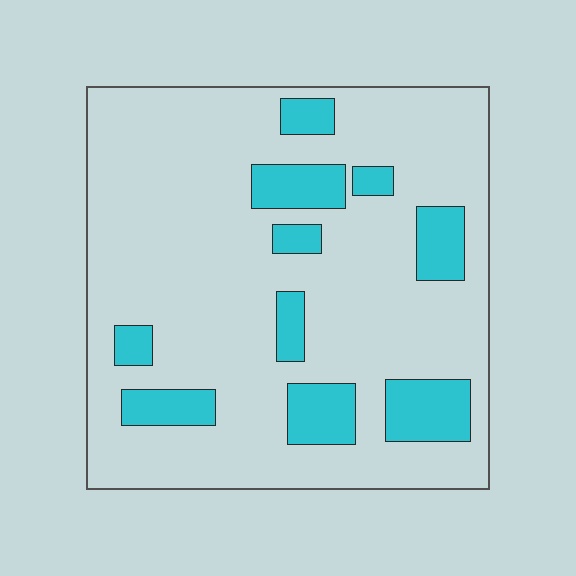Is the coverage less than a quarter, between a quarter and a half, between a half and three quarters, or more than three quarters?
Less than a quarter.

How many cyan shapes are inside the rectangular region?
10.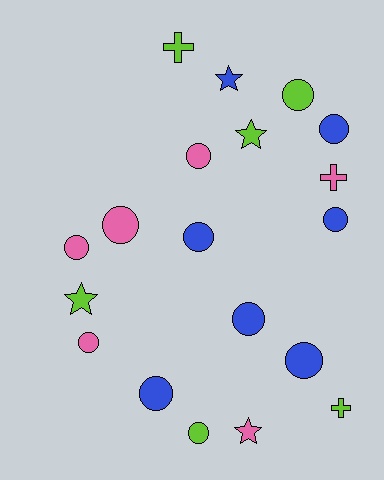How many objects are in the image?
There are 19 objects.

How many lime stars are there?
There are 2 lime stars.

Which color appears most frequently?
Blue, with 7 objects.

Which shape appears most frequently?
Circle, with 12 objects.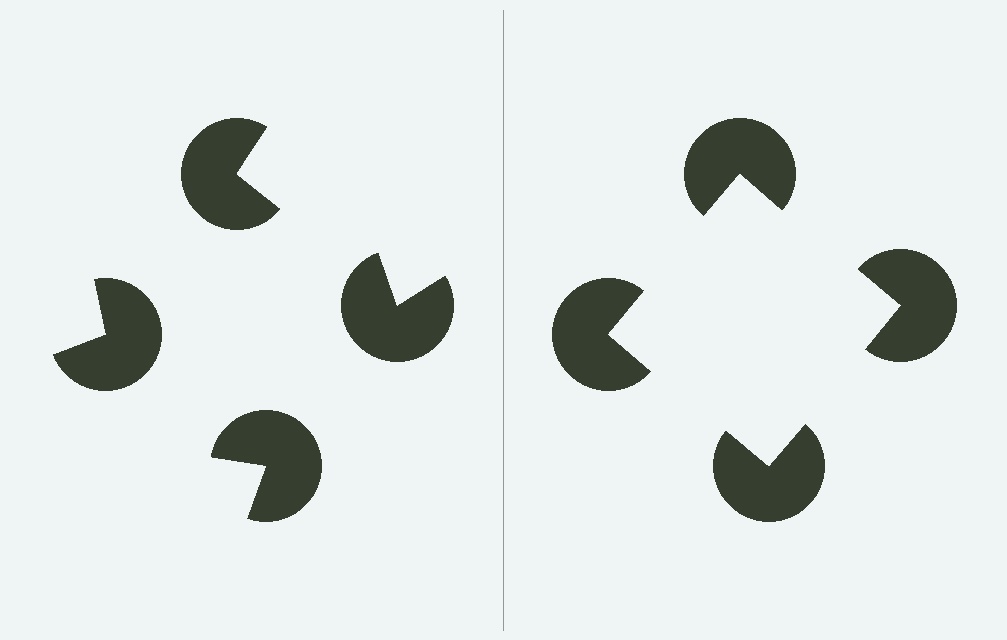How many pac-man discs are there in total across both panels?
8 — 4 on each side.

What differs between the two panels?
The pac-man discs are positioned identically on both sides; only the wedge orientations differ. On the right they align to a square; on the left they are misaligned.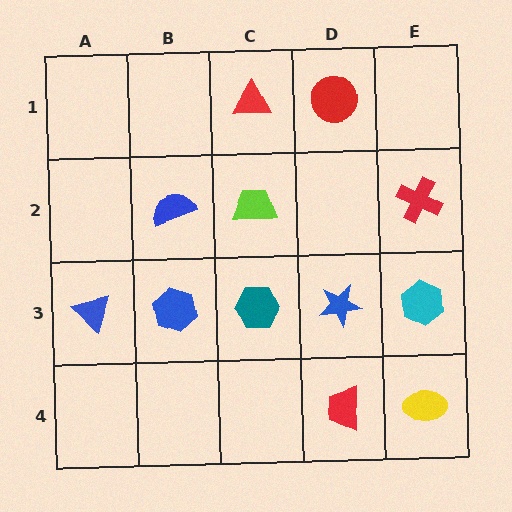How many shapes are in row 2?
3 shapes.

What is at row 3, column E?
A cyan hexagon.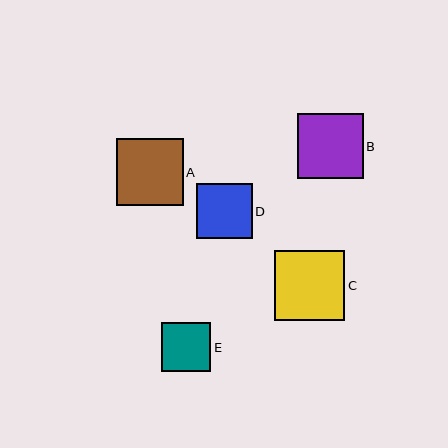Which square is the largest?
Square C is the largest with a size of approximately 70 pixels.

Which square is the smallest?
Square E is the smallest with a size of approximately 49 pixels.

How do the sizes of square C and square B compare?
Square C and square B are approximately the same size.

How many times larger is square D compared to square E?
Square D is approximately 1.1 times the size of square E.